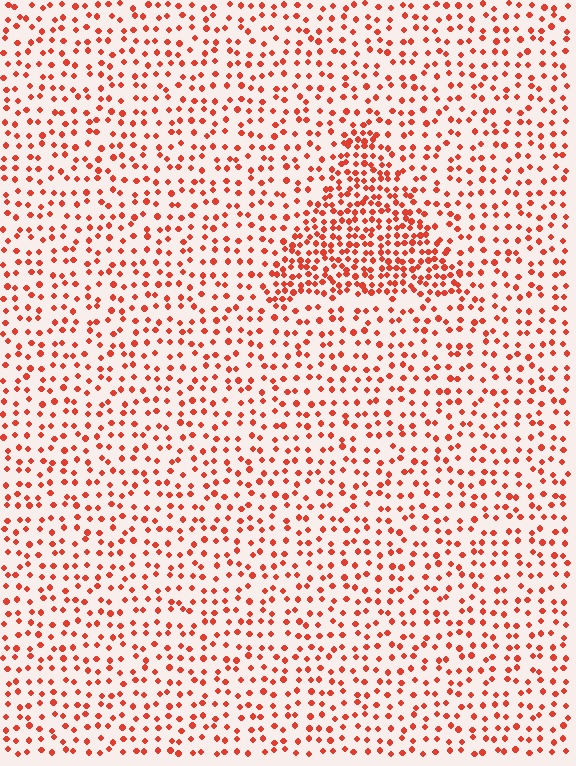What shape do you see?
I see a triangle.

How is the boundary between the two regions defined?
The boundary is defined by a change in element density (approximately 2.1x ratio). All elements are the same color, size, and shape.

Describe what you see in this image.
The image contains small red elements arranged at two different densities. A triangle-shaped region is visible where the elements are more densely packed than the surrounding area.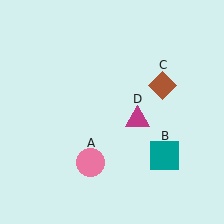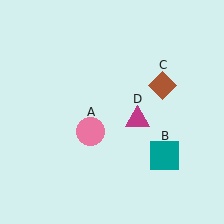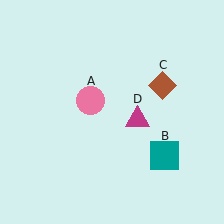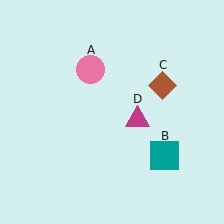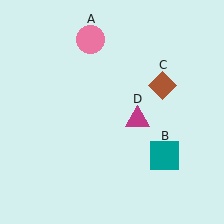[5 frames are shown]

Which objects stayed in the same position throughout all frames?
Teal square (object B) and brown diamond (object C) and magenta triangle (object D) remained stationary.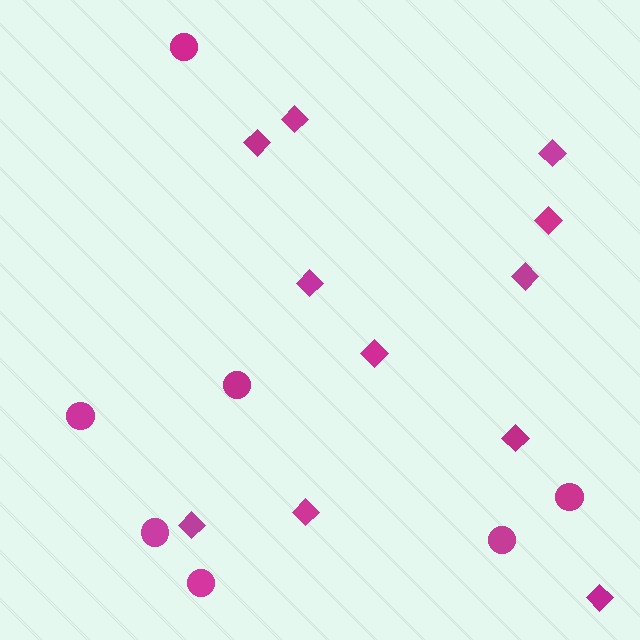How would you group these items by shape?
There are 2 groups: one group of diamonds (11) and one group of circles (7).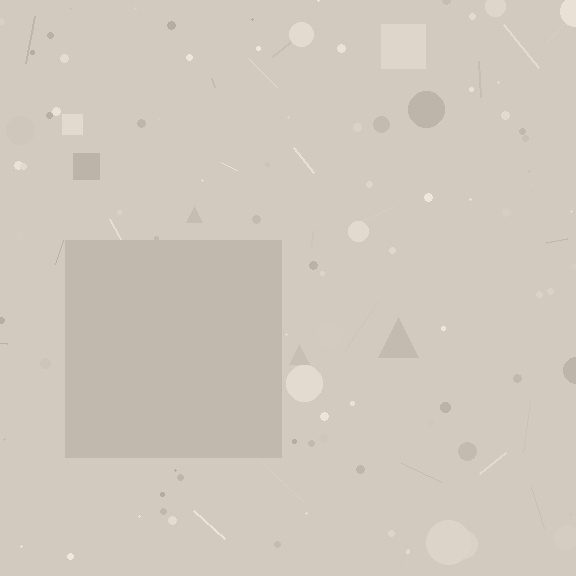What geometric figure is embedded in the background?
A square is embedded in the background.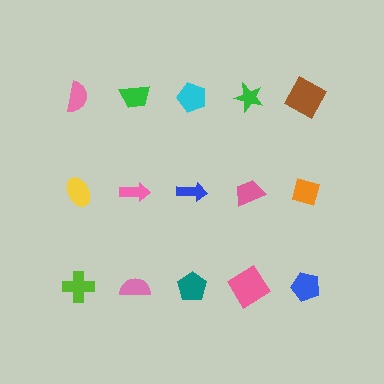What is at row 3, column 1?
A lime cross.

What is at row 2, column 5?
An orange square.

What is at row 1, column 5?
A brown square.